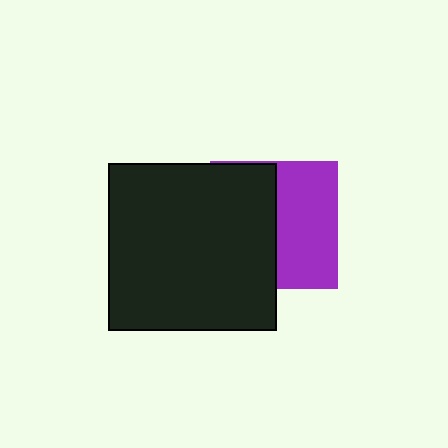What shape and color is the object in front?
The object in front is a black square.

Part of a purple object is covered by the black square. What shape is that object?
It is a square.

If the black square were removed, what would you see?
You would see the complete purple square.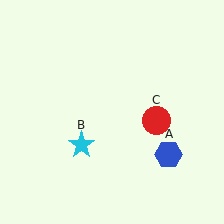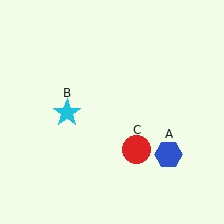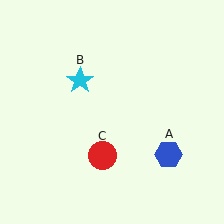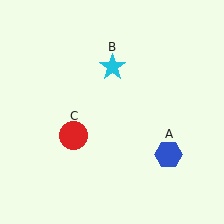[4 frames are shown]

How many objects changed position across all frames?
2 objects changed position: cyan star (object B), red circle (object C).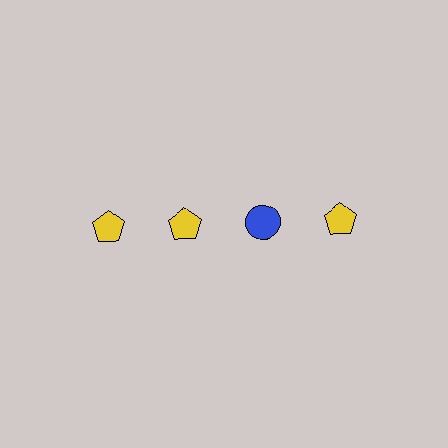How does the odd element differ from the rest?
It differs in both color (blue instead of yellow) and shape (circle instead of pentagon).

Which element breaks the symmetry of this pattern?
The blue circle in the top row, center column breaks the symmetry. All other shapes are yellow pentagons.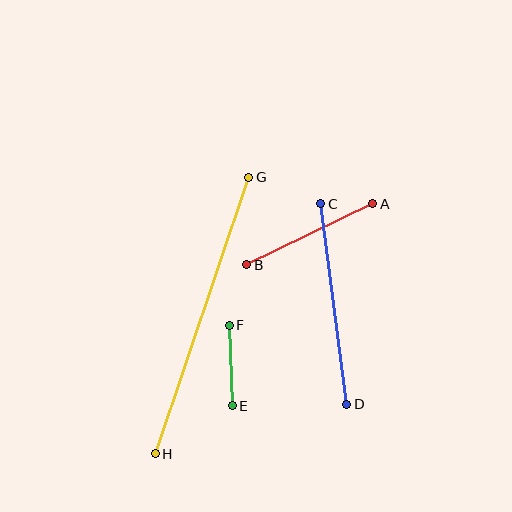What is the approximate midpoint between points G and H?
The midpoint is at approximately (202, 316) pixels.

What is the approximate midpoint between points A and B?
The midpoint is at approximately (310, 234) pixels.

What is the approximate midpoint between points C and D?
The midpoint is at approximately (334, 304) pixels.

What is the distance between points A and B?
The distance is approximately 140 pixels.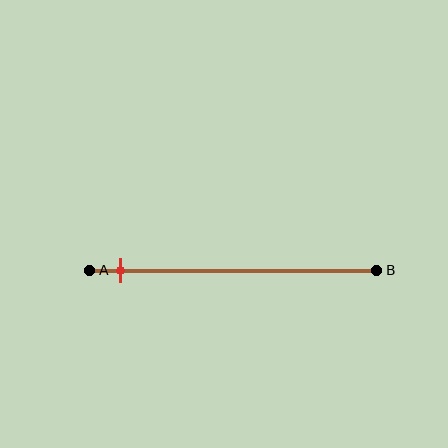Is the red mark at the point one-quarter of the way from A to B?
No, the mark is at about 10% from A, not at the 25% one-quarter point.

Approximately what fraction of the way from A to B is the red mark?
The red mark is approximately 10% of the way from A to B.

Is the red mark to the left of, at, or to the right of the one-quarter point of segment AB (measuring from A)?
The red mark is to the left of the one-quarter point of segment AB.